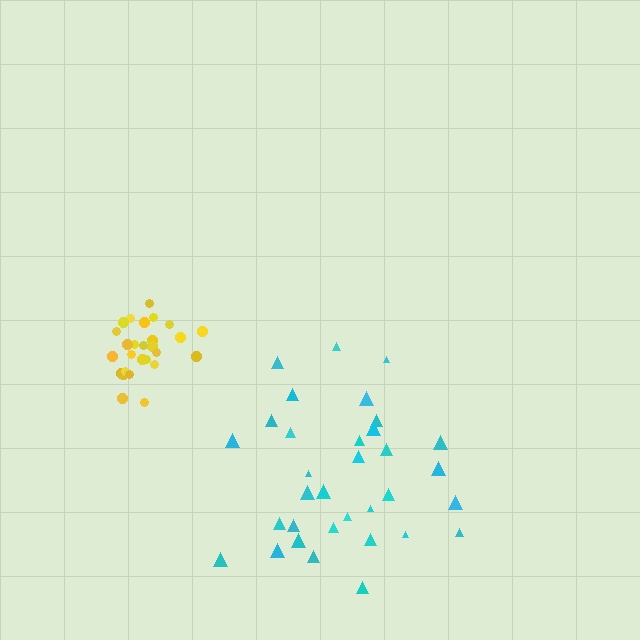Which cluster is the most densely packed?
Yellow.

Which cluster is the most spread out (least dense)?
Cyan.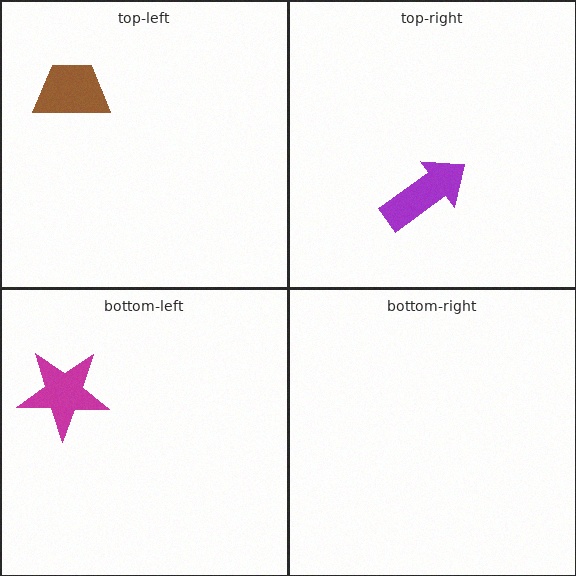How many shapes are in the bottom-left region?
1.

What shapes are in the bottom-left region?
The magenta star.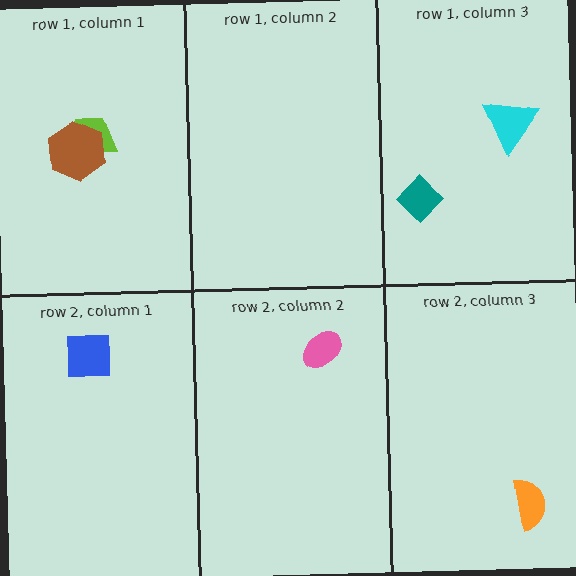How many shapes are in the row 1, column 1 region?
2.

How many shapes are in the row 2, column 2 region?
1.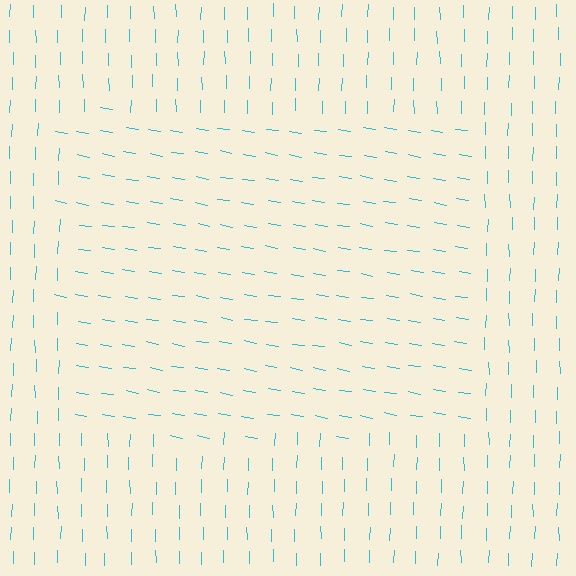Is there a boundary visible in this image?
Yes, there is a texture boundary formed by a change in line orientation.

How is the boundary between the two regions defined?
The boundary is defined purely by a change in line orientation (approximately 81 degrees difference). All lines are the same color and thickness.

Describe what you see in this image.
The image is filled with small cyan line segments. A rectangle region in the image has lines oriented differently from the surrounding lines, creating a visible texture boundary.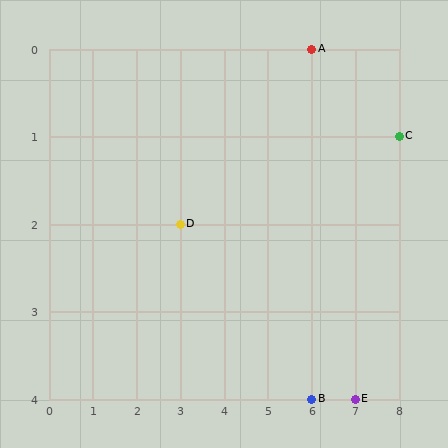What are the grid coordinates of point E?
Point E is at grid coordinates (7, 4).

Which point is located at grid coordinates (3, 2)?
Point D is at (3, 2).